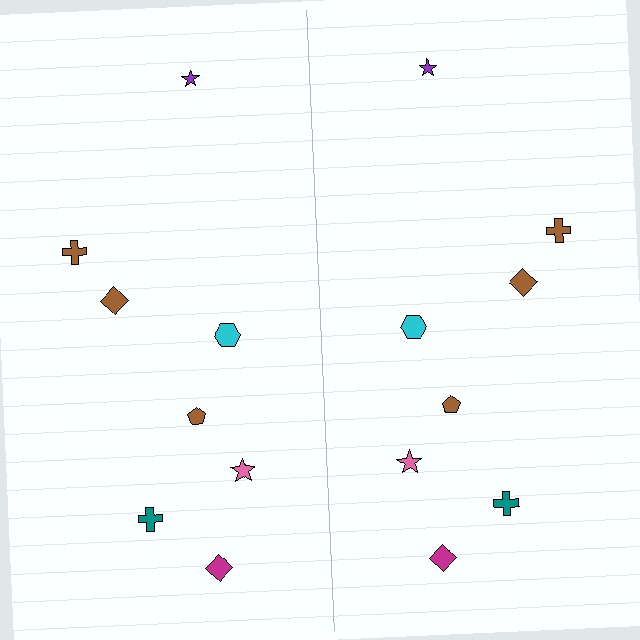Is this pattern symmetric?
Yes, this pattern has bilateral (reflection) symmetry.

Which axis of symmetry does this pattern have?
The pattern has a vertical axis of symmetry running through the center of the image.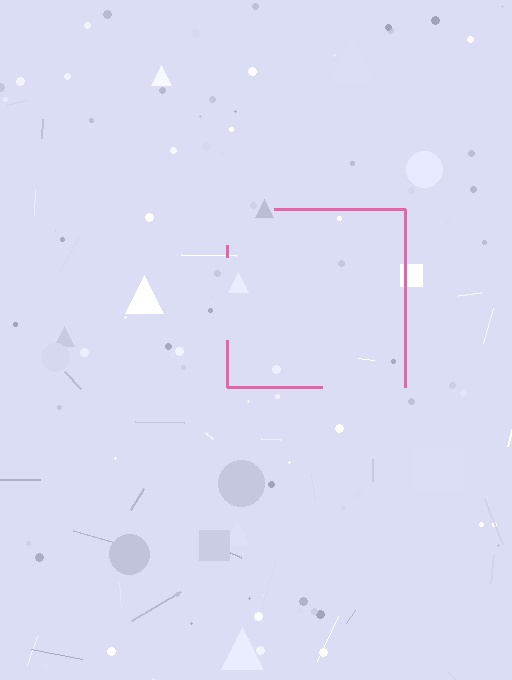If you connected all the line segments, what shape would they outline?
They would outline a square.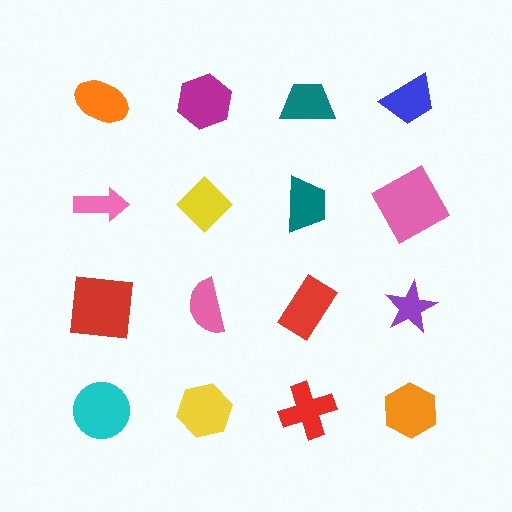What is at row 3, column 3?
A red rectangle.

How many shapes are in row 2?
4 shapes.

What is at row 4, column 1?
A cyan circle.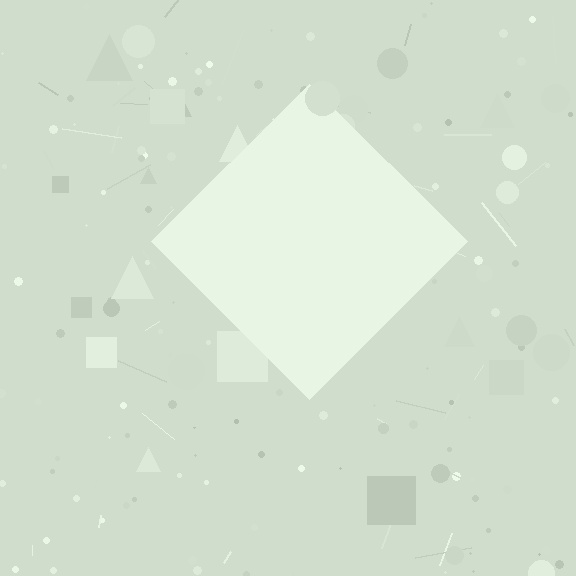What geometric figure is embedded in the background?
A diamond is embedded in the background.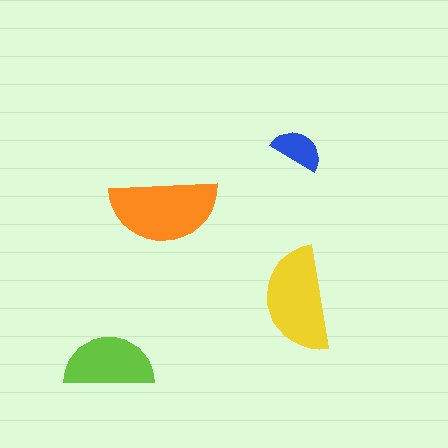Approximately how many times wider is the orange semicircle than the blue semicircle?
About 2 times wider.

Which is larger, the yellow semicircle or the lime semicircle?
The yellow one.